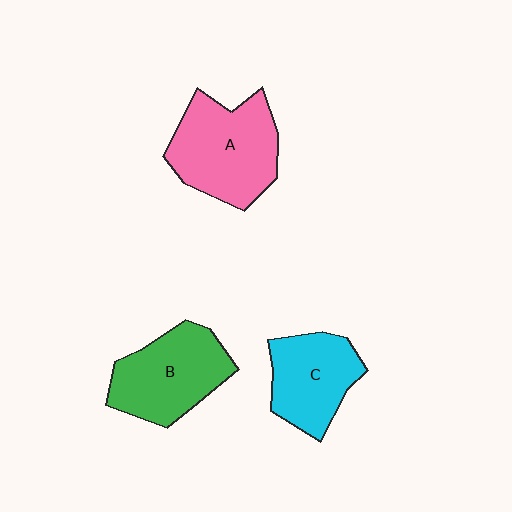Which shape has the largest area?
Shape A (pink).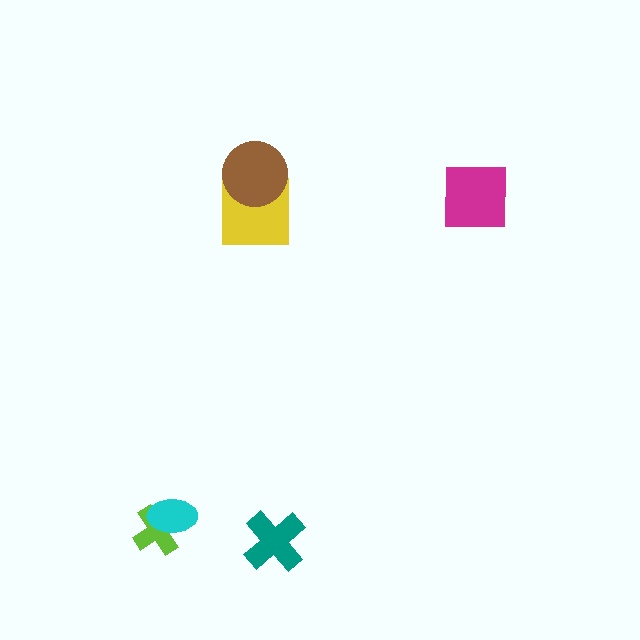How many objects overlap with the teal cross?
0 objects overlap with the teal cross.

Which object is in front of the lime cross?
The cyan ellipse is in front of the lime cross.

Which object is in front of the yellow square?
The brown circle is in front of the yellow square.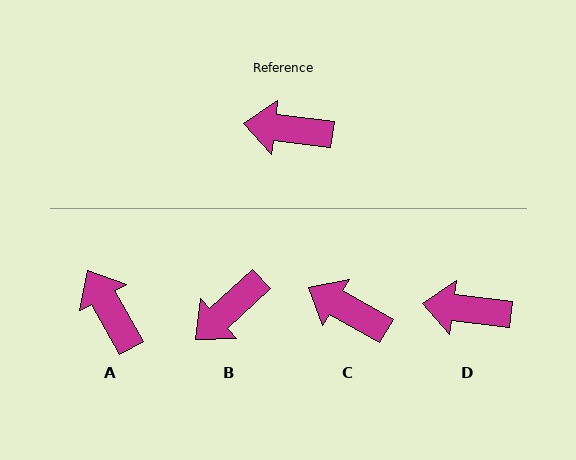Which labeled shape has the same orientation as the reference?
D.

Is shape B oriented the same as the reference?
No, it is off by about 49 degrees.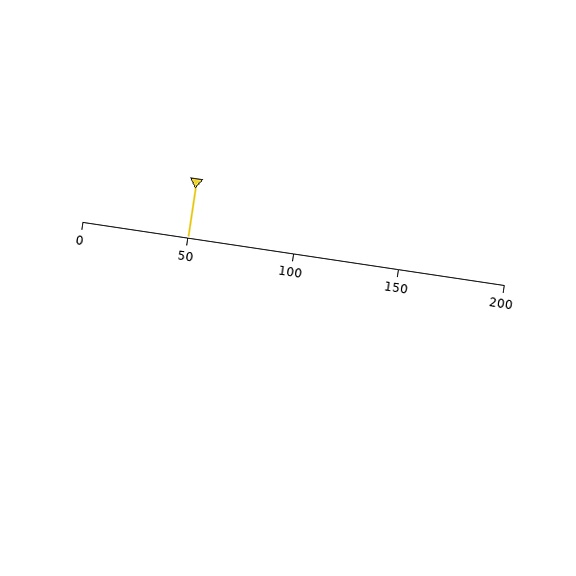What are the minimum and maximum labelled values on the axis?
The axis runs from 0 to 200.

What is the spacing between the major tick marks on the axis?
The major ticks are spaced 50 apart.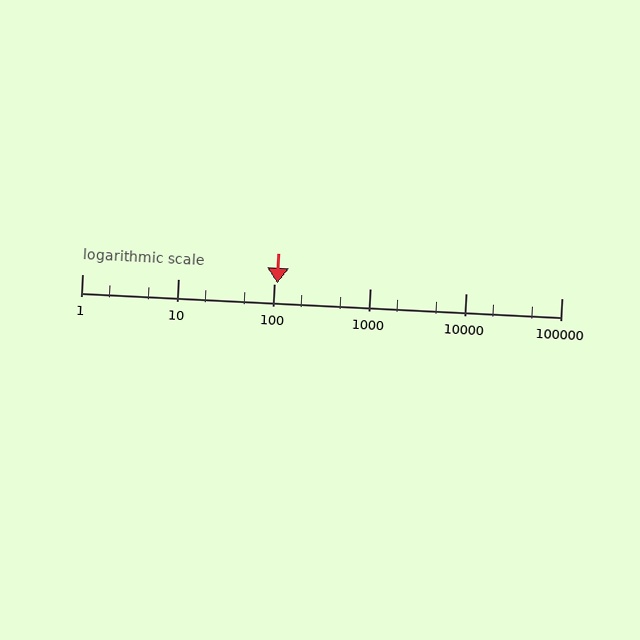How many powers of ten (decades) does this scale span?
The scale spans 5 decades, from 1 to 100000.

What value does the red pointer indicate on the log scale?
The pointer indicates approximately 110.